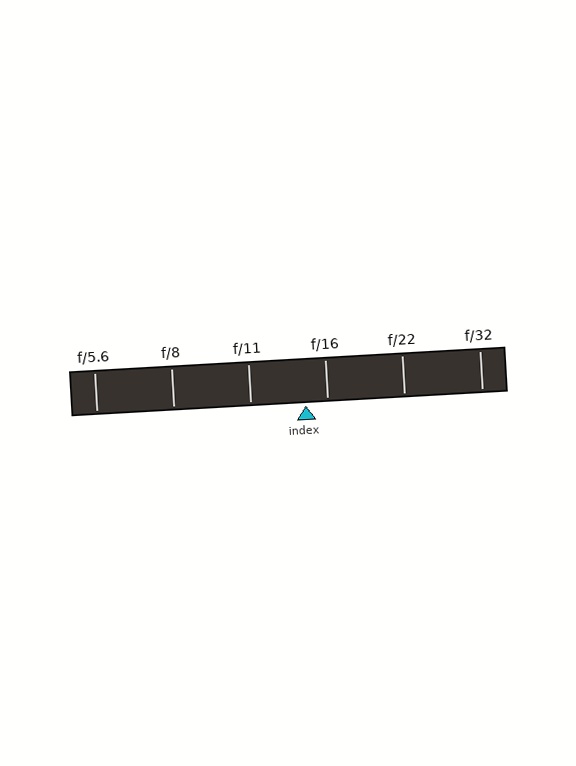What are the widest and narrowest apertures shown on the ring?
The widest aperture shown is f/5.6 and the narrowest is f/32.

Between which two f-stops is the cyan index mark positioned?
The index mark is between f/11 and f/16.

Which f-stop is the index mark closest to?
The index mark is closest to f/16.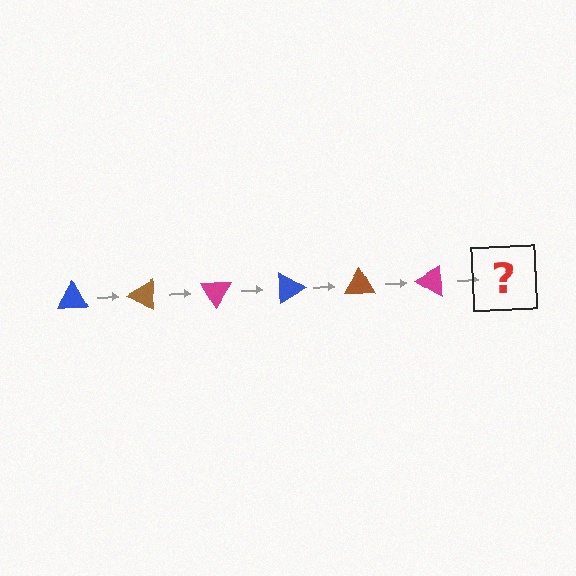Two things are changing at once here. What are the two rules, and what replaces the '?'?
The two rules are that it rotates 30 degrees each step and the color cycles through blue, brown, and magenta. The '?' should be a blue triangle, rotated 180 degrees from the start.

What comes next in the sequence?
The next element should be a blue triangle, rotated 180 degrees from the start.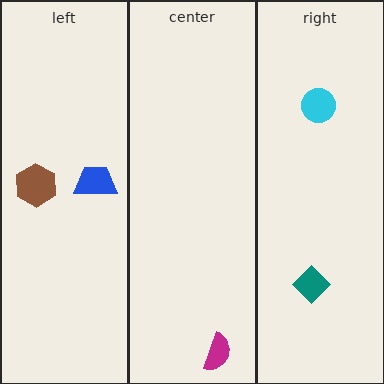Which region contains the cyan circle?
The right region.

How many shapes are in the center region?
1.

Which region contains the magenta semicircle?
The center region.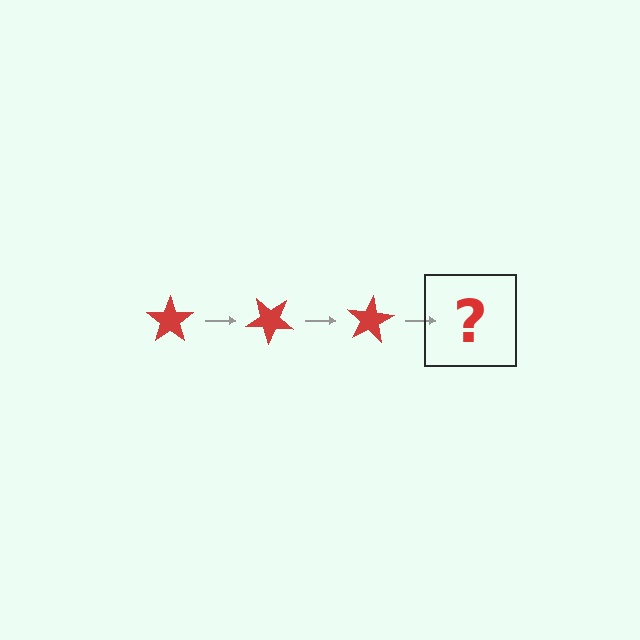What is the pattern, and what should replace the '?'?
The pattern is that the star rotates 40 degrees each step. The '?' should be a red star rotated 120 degrees.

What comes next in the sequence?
The next element should be a red star rotated 120 degrees.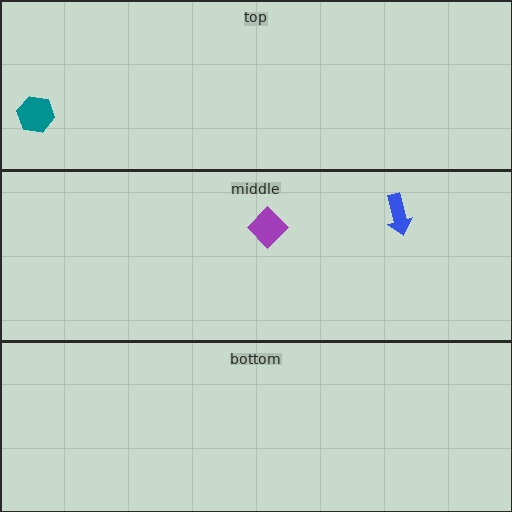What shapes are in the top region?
The teal hexagon.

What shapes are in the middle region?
The blue arrow, the purple diamond.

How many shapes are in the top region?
1.